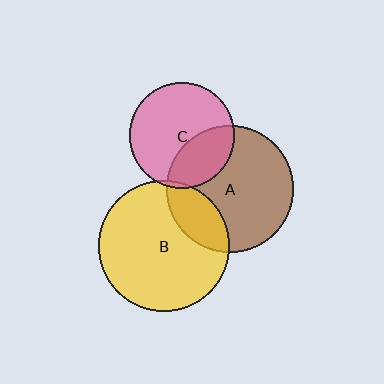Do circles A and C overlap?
Yes.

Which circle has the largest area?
Circle B (yellow).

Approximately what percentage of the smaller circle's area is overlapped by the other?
Approximately 30%.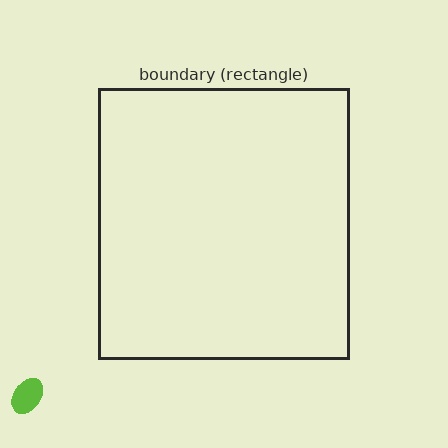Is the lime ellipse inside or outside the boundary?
Outside.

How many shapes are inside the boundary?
0 inside, 1 outside.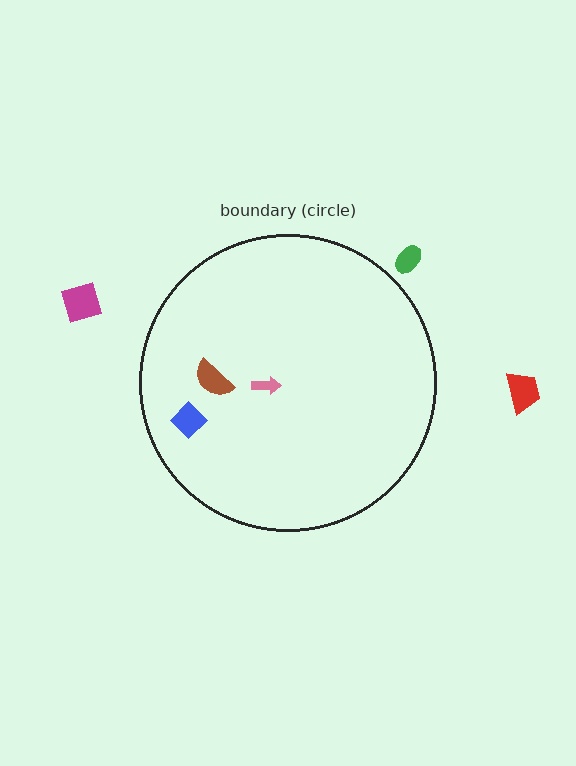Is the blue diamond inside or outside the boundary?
Inside.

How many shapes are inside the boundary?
3 inside, 3 outside.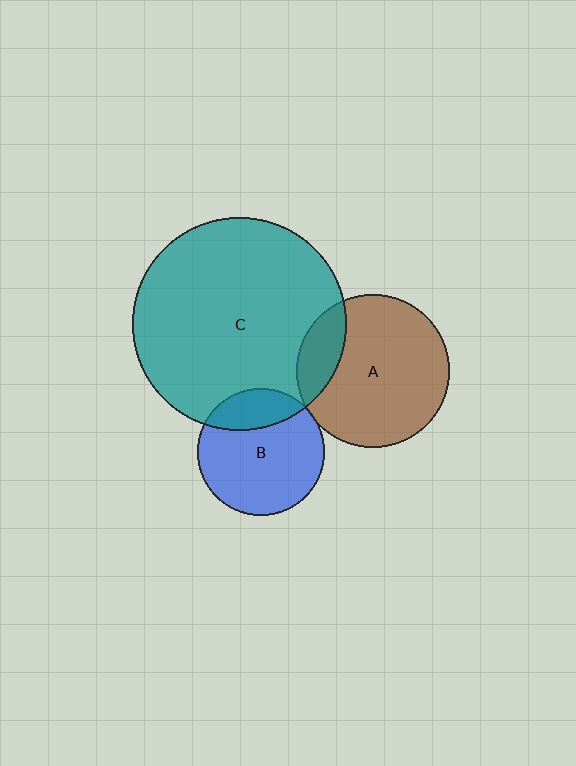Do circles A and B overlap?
Yes.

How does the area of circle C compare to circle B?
Approximately 2.8 times.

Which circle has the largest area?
Circle C (teal).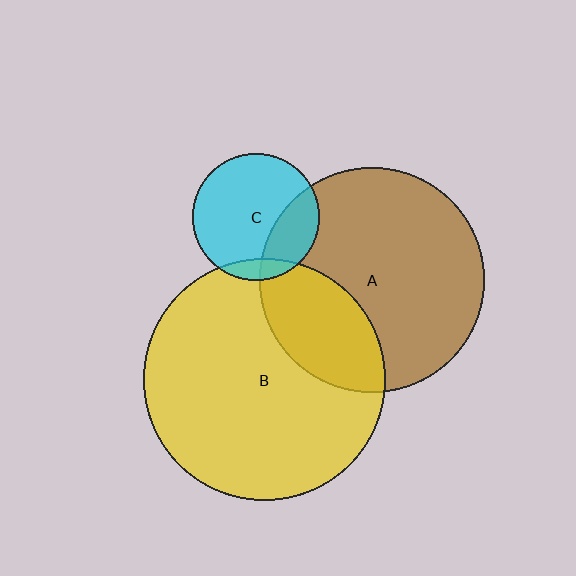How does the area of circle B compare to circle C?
Approximately 3.6 times.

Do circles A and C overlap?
Yes.